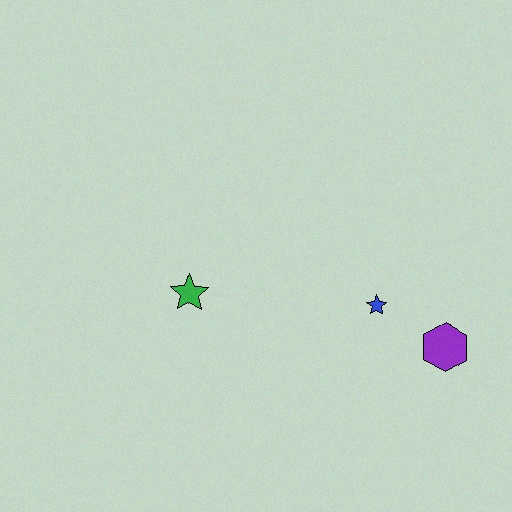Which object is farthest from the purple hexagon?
The green star is farthest from the purple hexagon.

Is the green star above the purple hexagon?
Yes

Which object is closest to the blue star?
The purple hexagon is closest to the blue star.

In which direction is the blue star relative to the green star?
The blue star is to the right of the green star.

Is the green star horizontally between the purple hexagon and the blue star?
No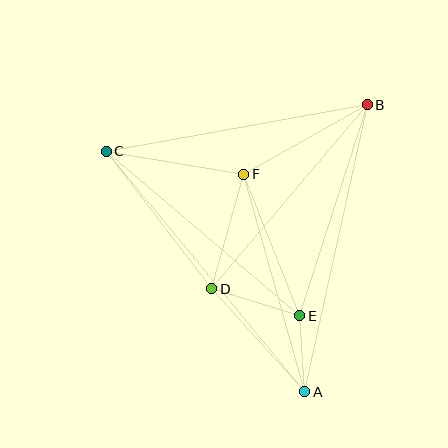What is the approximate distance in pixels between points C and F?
The distance between C and F is approximately 139 pixels.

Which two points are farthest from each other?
Points A and C are farthest from each other.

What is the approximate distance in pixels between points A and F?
The distance between A and F is approximately 226 pixels.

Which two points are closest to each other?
Points A and E are closest to each other.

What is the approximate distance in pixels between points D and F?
The distance between D and F is approximately 119 pixels.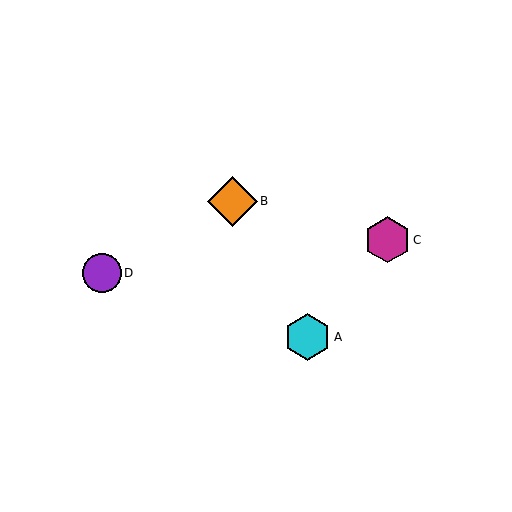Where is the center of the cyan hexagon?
The center of the cyan hexagon is at (308, 337).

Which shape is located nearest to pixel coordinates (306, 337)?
The cyan hexagon (labeled A) at (308, 337) is nearest to that location.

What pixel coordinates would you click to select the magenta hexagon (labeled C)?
Click at (387, 240) to select the magenta hexagon C.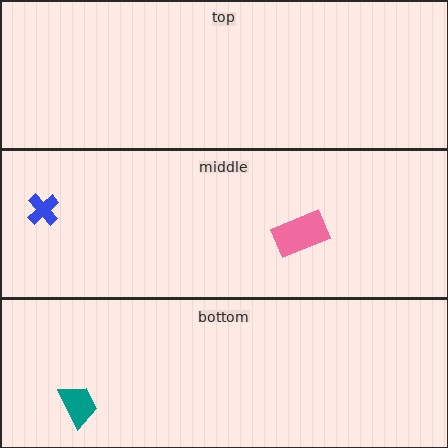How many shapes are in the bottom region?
1.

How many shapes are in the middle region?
2.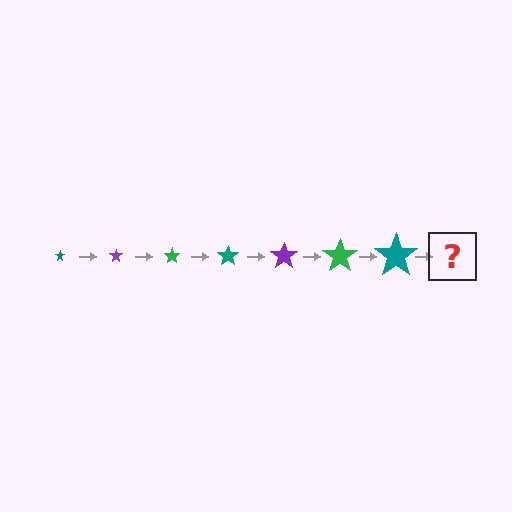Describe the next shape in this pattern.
It should be a purple star, larger than the previous one.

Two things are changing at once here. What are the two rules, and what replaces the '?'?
The two rules are that the star grows larger each step and the color cycles through teal, purple, and green. The '?' should be a purple star, larger than the previous one.